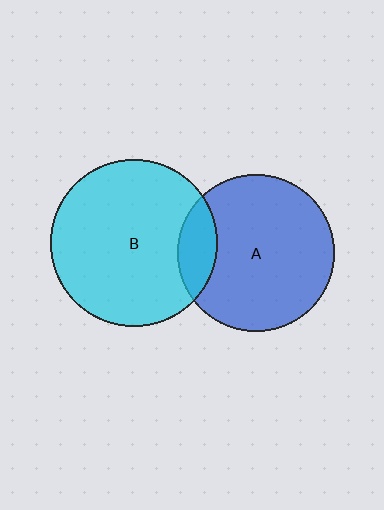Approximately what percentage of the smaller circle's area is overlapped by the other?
Approximately 15%.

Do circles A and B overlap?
Yes.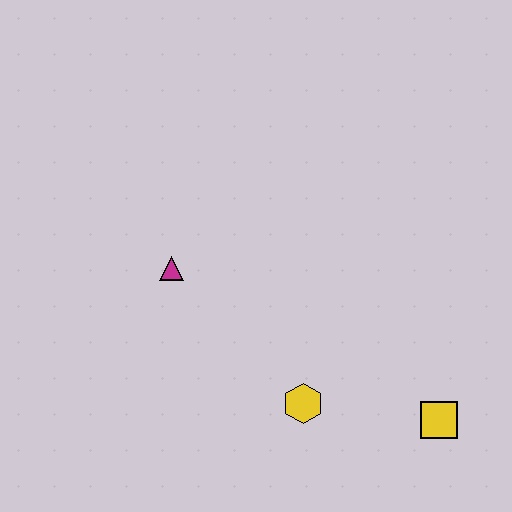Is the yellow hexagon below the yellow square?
No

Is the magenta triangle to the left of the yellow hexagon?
Yes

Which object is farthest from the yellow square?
The magenta triangle is farthest from the yellow square.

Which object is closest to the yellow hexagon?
The yellow square is closest to the yellow hexagon.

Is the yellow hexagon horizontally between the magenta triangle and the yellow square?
Yes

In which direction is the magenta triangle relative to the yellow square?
The magenta triangle is to the left of the yellow square.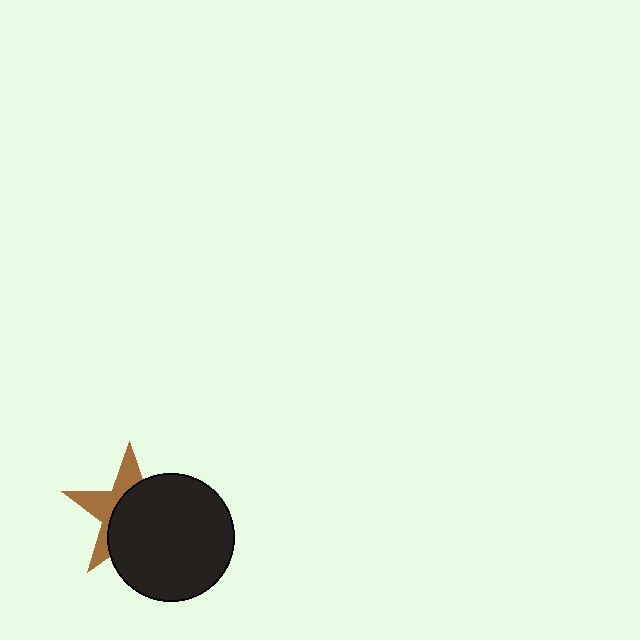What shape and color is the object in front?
The object in front is a black circle.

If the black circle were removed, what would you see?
You would see the complete brown star.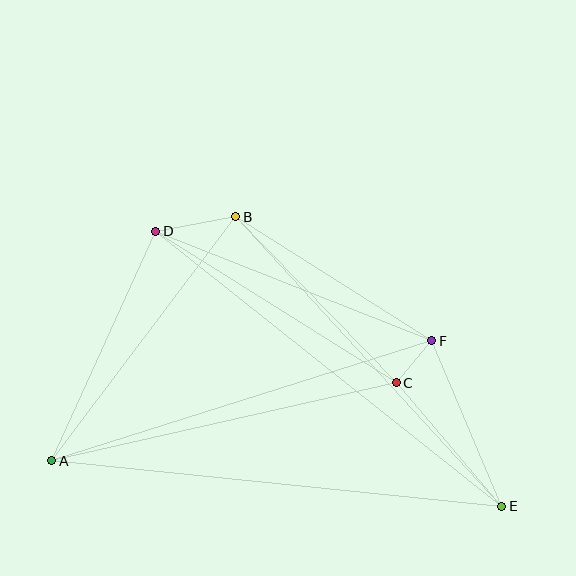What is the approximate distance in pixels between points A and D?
The distance between A and D is approximately 252 pixels.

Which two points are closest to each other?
Points C and F are closest to each other.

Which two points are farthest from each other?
Points A and E are farthest from each other.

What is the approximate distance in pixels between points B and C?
The distance between B and C is approximately 231 pixels.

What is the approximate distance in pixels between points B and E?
The distance between B and E is approximately 394 pixels.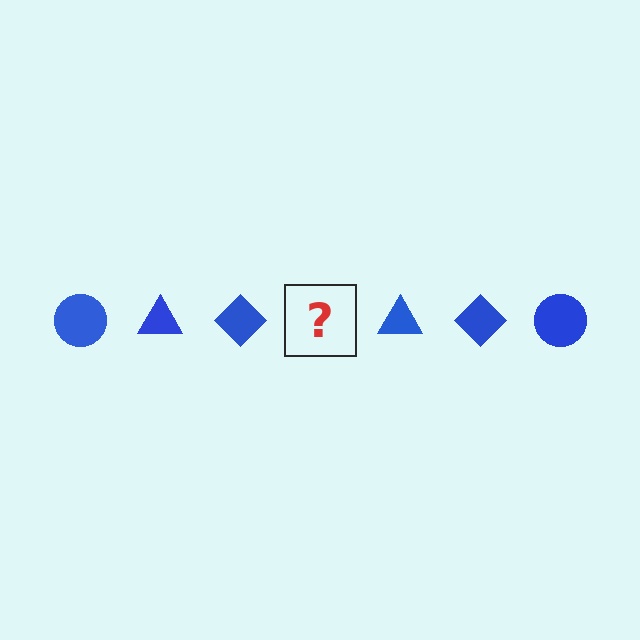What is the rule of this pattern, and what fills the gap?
The rule is that the pattern cycles through circle, triangle, diamond shapes in blue. The gap should be filled with a blue circle.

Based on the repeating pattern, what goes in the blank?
The blank should be a blue circle.